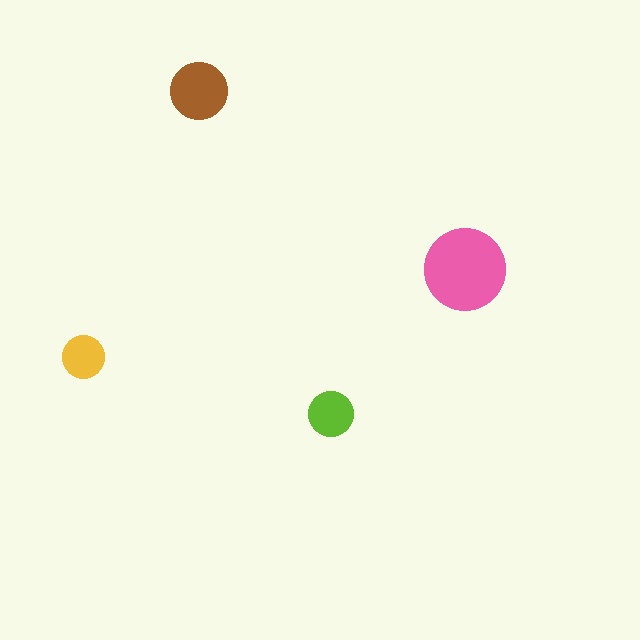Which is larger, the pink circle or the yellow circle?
The pink one.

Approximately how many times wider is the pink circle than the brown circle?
About 1.5 times wider.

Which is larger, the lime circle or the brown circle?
The brown one.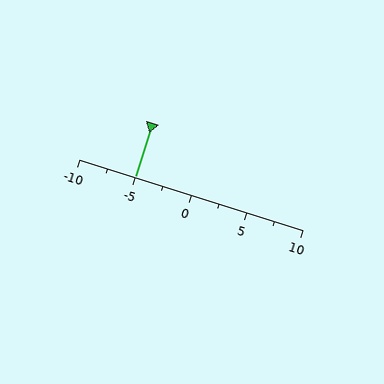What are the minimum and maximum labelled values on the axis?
The axis runs from -10 to 10.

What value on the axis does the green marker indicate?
The marker indicates approximately -5.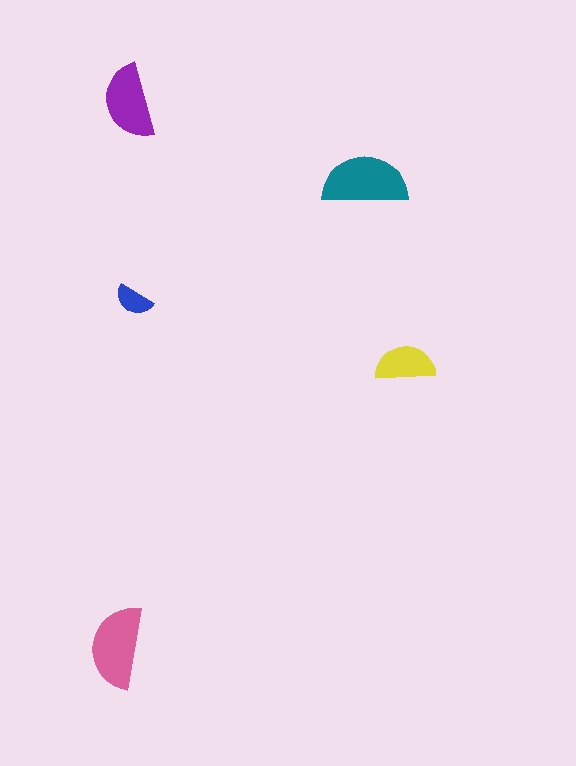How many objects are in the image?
There are 5 objects in the image.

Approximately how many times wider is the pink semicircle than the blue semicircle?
About 2 times wider.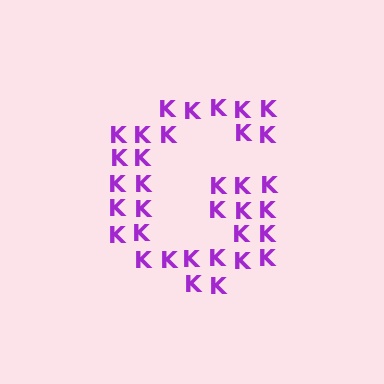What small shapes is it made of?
It is made of small letter K's.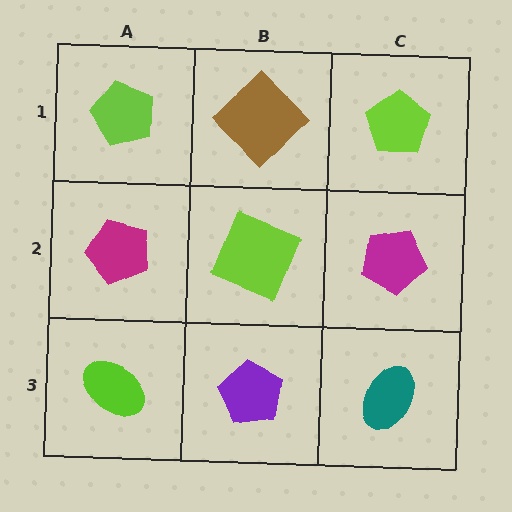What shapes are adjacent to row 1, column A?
A magenta pentagon (row 2, column A), a brown diamond (row 1, column B).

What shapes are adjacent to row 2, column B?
A brown diamond (row 1, column B), a purple pentagon (row 3, column B), a magenta pentagon (row 2, column A), a magenta pentagon (row 2, column C).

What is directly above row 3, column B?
A lime square.